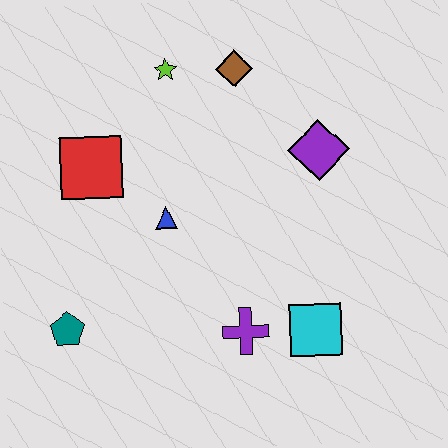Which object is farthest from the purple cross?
The lime star is farthest from the purple cross.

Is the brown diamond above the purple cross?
Yes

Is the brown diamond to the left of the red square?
No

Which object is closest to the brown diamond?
The lime star is closest to the brown diamond.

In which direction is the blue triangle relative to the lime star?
The blue triangle is below the lime star.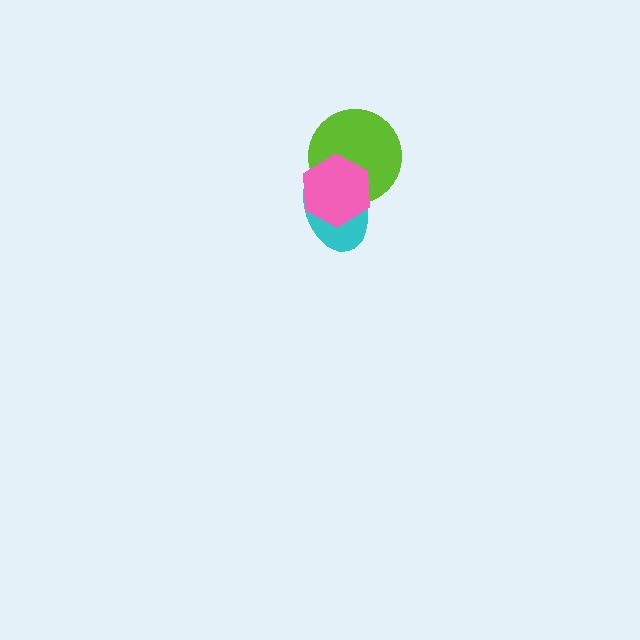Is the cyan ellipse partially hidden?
Yes, it is partially covered by another shape.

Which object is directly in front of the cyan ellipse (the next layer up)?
The lime circle is directly in front of the cyan ellipse.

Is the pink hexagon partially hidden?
No, no other shape covers it.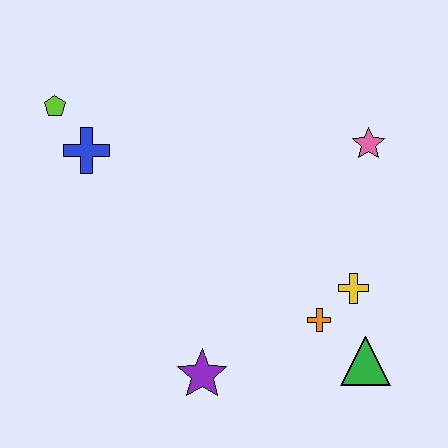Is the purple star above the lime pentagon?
No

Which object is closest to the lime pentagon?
The blue cross is closest to the lime pentagon.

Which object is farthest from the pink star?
The lime pentagon is farthest from the pink star.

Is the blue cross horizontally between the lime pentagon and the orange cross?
Yes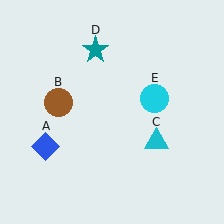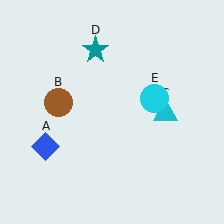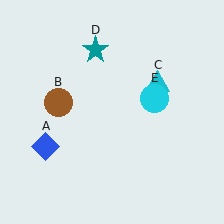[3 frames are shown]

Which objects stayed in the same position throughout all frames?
Blue diamond (object A) and brown circle (object B) and teal star (object D) and cyan circle (object E) remained stationary.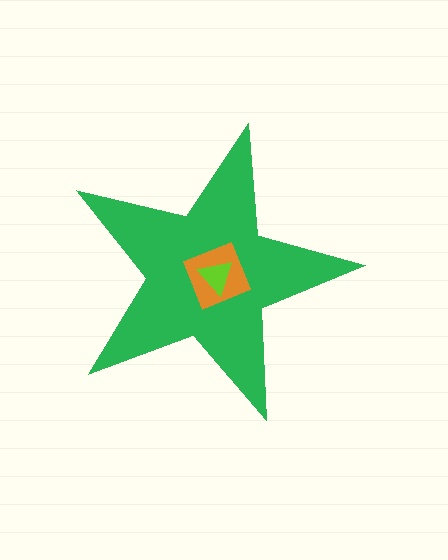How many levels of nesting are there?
3.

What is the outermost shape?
The green star.